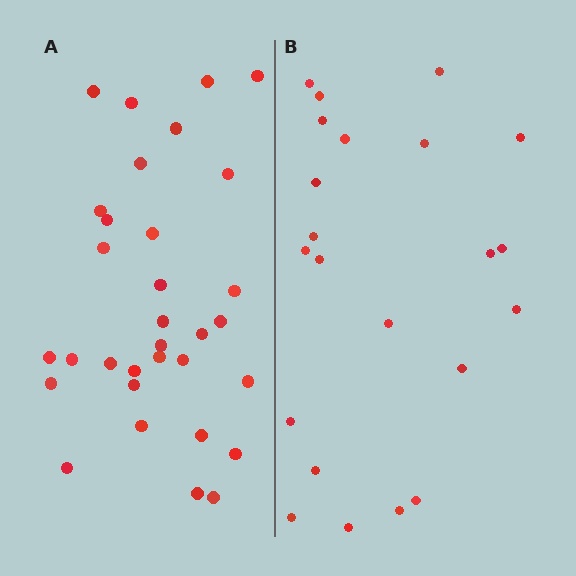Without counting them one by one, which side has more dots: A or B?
Region A (the left region) has more dots.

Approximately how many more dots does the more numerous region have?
Region A has roughly 10 or so more dots than region B.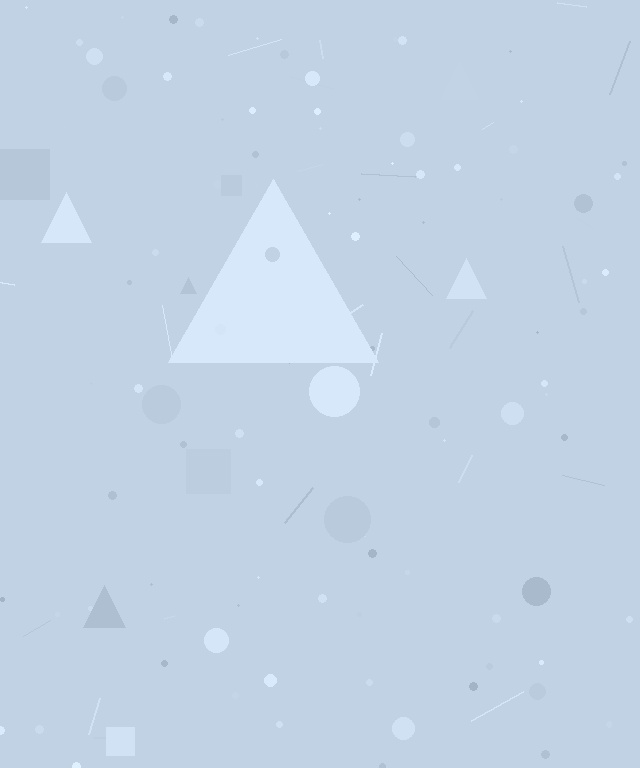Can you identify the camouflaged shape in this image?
The camouflaged shape is a triangle.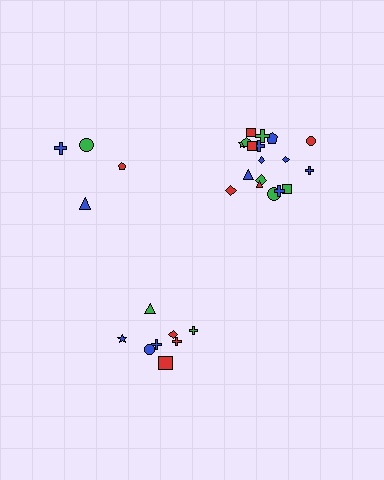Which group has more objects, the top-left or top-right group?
The top-right group.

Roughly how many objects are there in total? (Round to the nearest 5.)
Roughly 30 objects in total.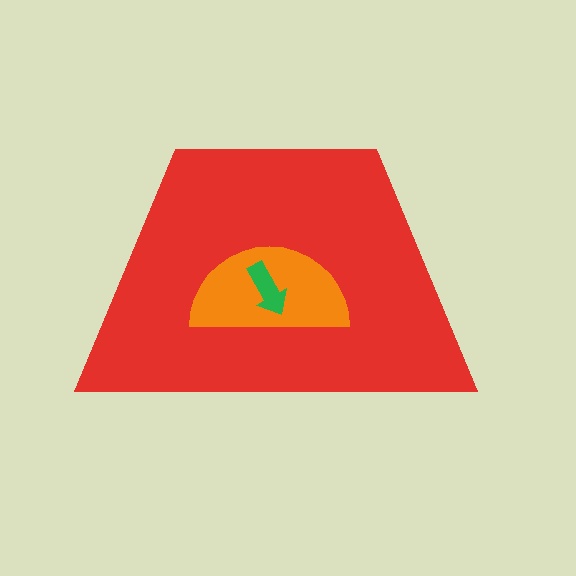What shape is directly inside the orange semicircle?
The green arrow.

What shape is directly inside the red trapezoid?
The orange semicircle.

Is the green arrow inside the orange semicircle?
Yes.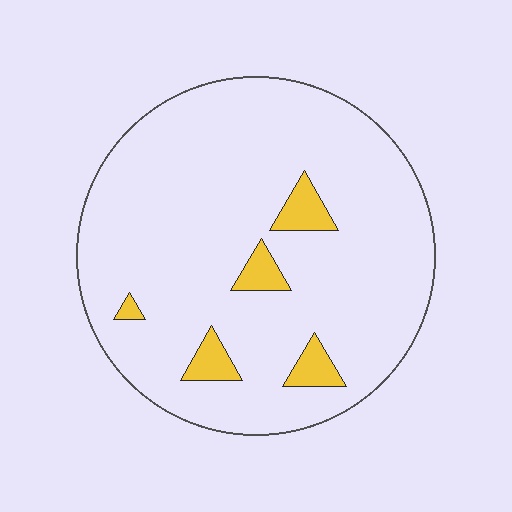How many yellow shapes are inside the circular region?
5.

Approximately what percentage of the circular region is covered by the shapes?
Approximately 10%.